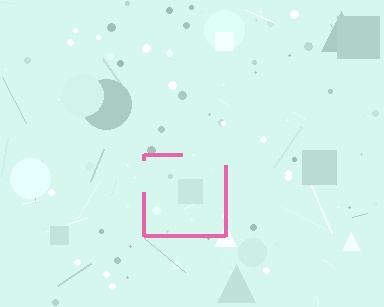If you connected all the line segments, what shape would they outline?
They would outline a square.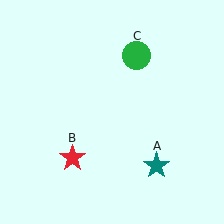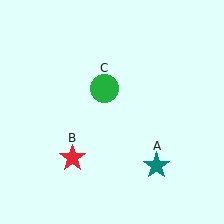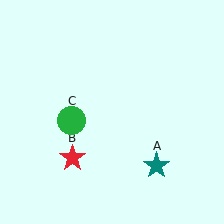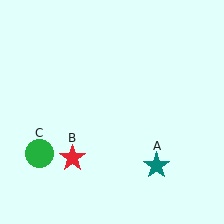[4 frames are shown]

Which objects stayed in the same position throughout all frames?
Teal star (object A) and red star (object B) remained stationary.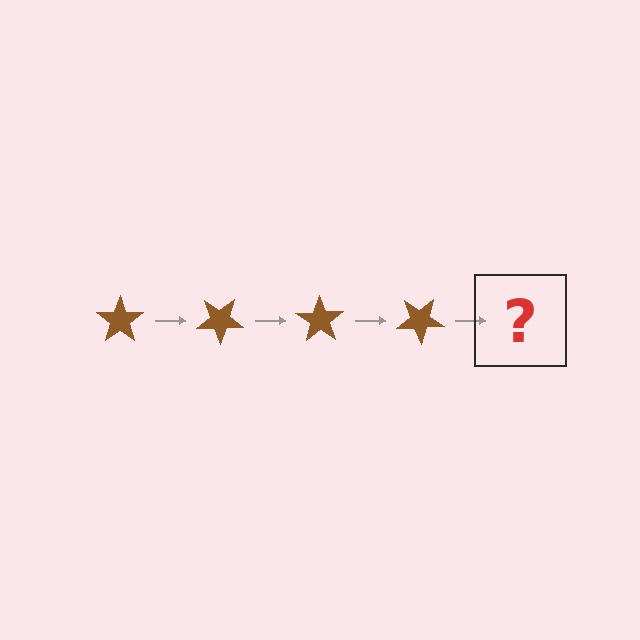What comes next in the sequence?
The next element should be a brown star rotated 140 degrees.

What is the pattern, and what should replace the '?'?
The pattern is that the star rotates 35 degrees each step. The '?' should be a brown star rotated 140 degrees.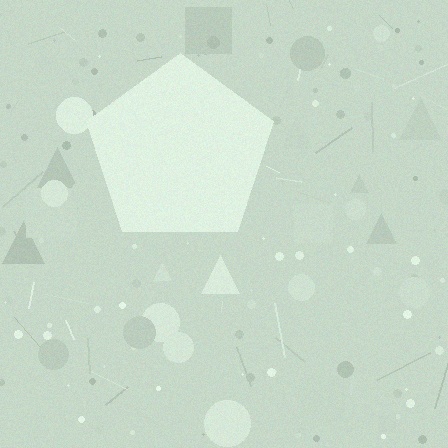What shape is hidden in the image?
A pentagon is hidden in the image.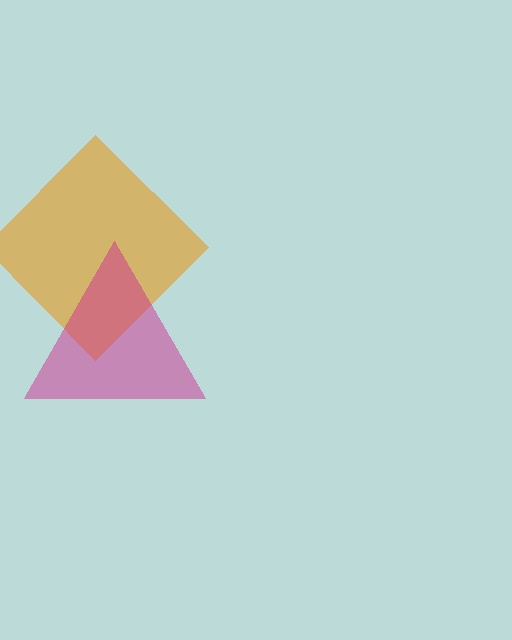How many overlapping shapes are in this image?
There are 2 overlapping shapes in the image.